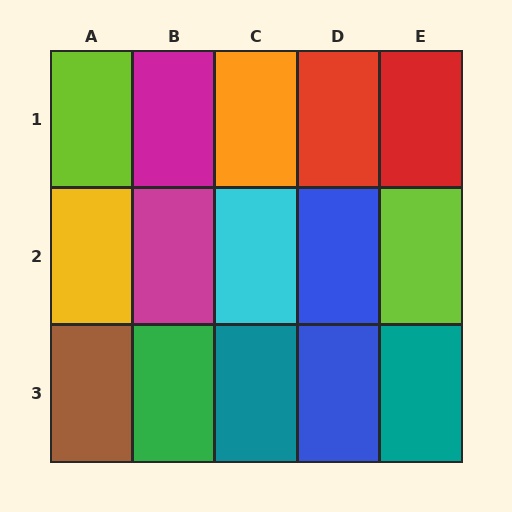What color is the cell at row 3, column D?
Blue.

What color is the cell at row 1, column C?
Orange.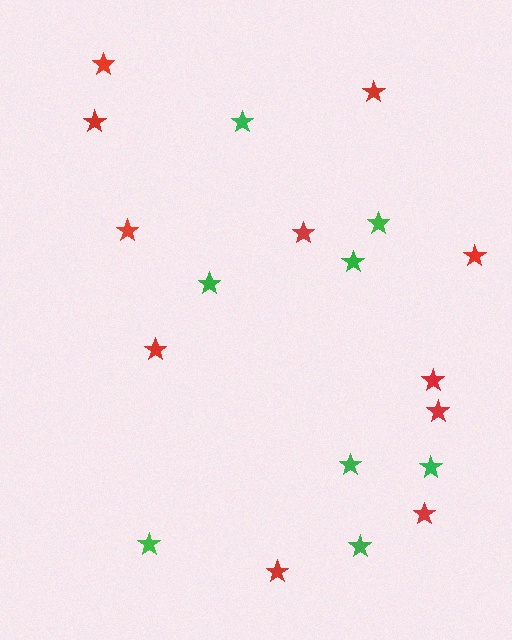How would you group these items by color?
There are 2 groups: one group of red stars (11) and one group of green stars (8).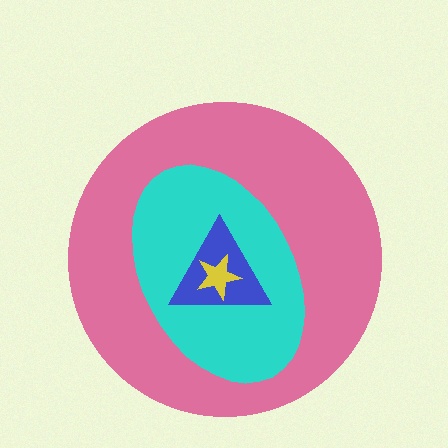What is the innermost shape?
The yellow star.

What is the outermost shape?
The pink circle.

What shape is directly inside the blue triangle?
The yellow star.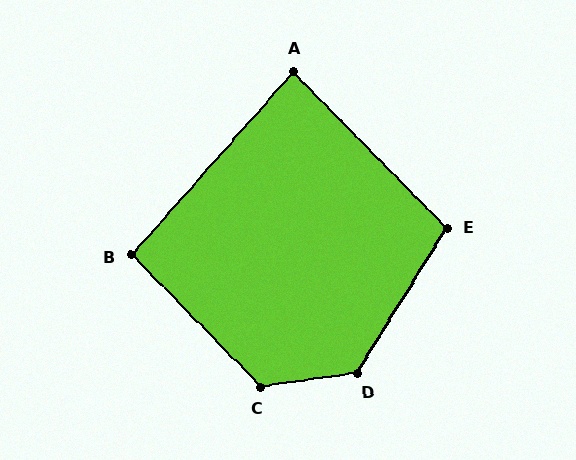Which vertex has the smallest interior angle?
A, at approximately 86 degrees.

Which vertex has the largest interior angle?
D, at approximately 130 degrees.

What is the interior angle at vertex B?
Approximately 94 degrees (approximately right).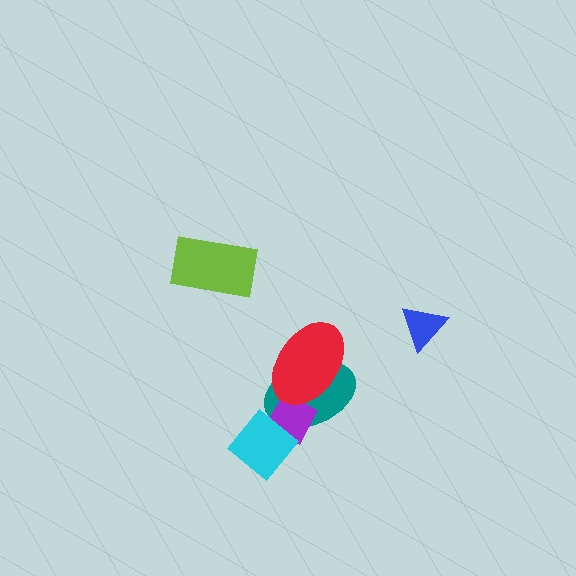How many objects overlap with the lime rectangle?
0 objects overlap with the lime rectangle.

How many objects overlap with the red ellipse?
2 objects overlap with the red ellipse.